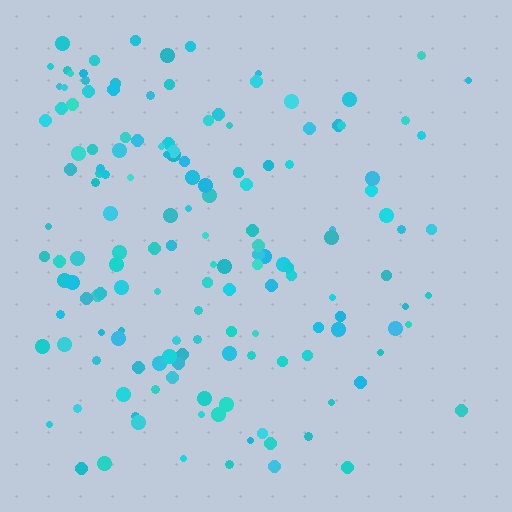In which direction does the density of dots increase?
From right to left, with the left side densest.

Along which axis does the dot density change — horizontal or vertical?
Horizontal.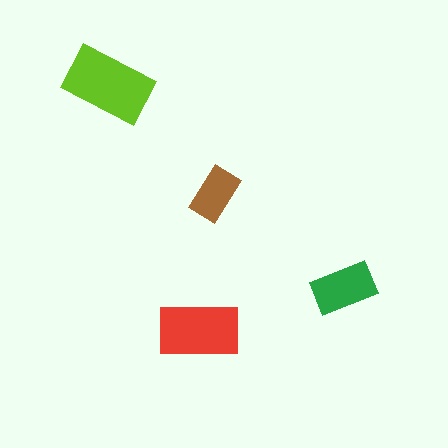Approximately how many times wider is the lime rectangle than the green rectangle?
About 1.5 times wider.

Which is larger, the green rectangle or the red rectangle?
The red one.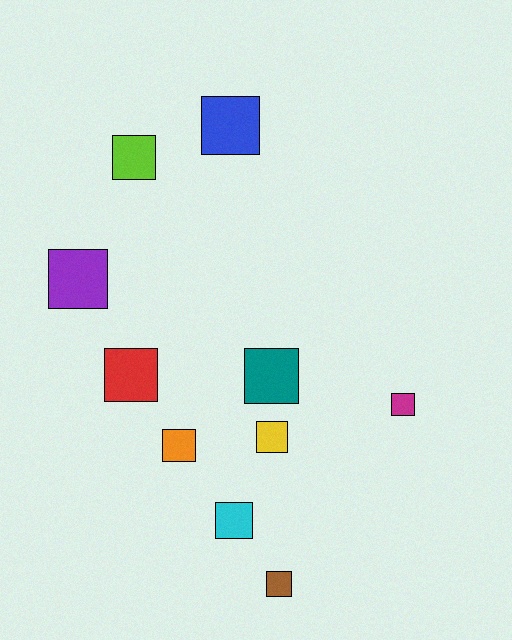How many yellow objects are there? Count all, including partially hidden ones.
There is 1 yellow object.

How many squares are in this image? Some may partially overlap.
There are 10 squares.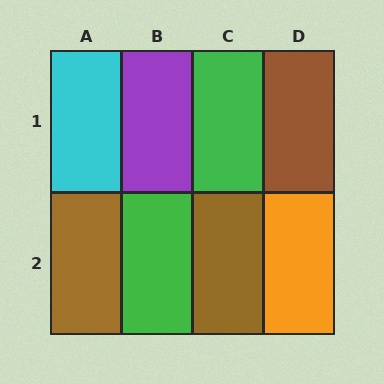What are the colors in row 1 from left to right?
Cyan, purple, green, brown.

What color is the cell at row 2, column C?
Brown.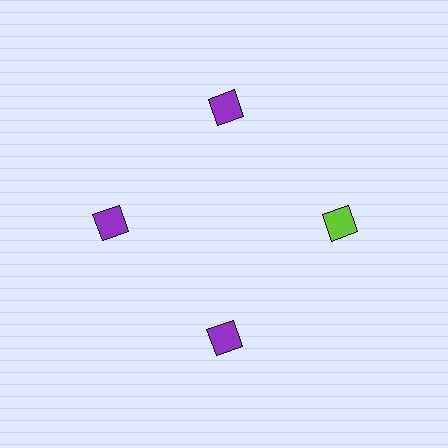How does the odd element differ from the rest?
It has a different color: lime instead of purple.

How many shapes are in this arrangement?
There are 4 shapes arranged in a ring pattern.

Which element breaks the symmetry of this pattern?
The lime diamond at roughly the 3 o'clock position breaks the symmetry. All other shapes are purple diamonds.